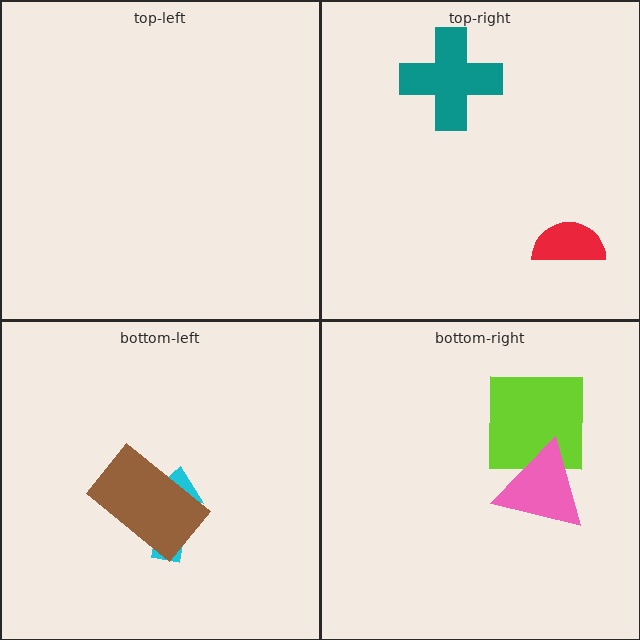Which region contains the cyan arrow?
The bottom-left region.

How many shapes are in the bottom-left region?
2.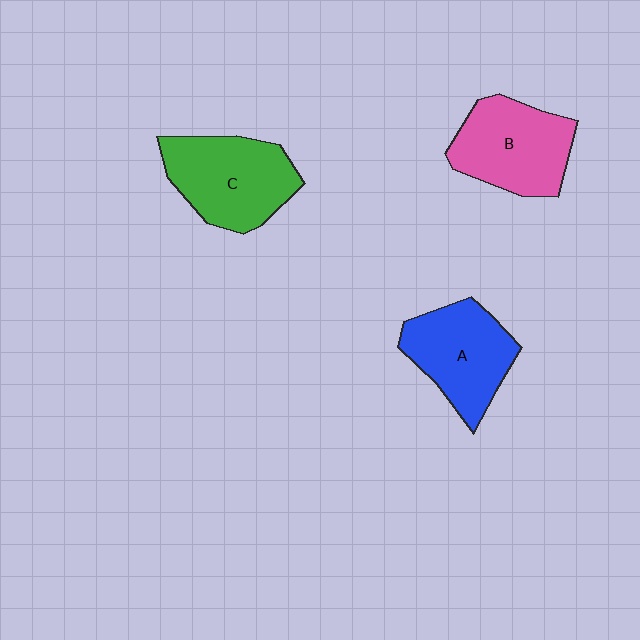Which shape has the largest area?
Shape C (green).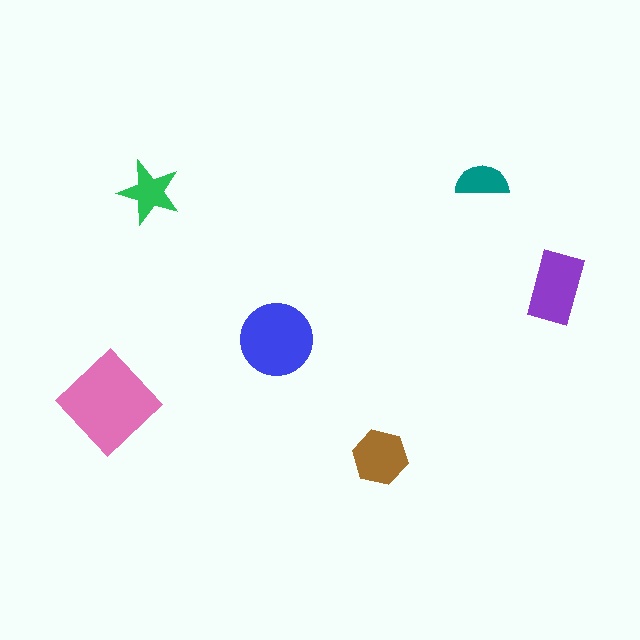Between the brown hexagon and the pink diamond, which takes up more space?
The pink diamond.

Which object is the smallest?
The teal semicircle.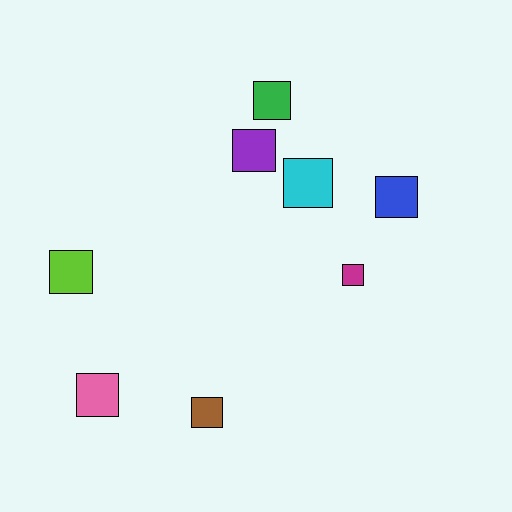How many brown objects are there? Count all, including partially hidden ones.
There is 1 brown object.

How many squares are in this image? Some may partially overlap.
There are 8 squares.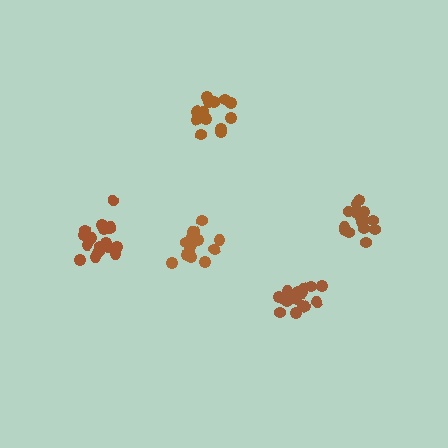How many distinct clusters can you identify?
There are 5 distinct clusters.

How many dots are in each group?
Group 1: 17 dots, Group 2: 17 dots, Group 3: 15 dots, Group 4: 16 dots, Group 5: 15 dots (80 total).